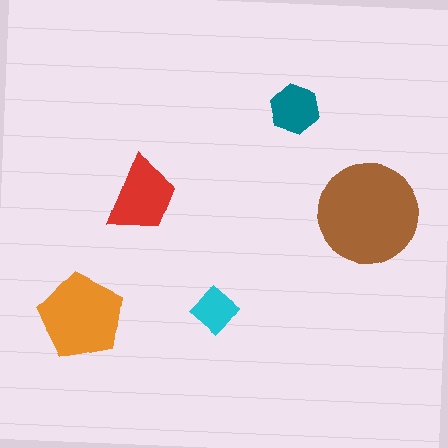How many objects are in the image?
There are 5 objects in the image.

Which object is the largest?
The brown circle.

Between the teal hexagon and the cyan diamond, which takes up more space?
The teal hexagon.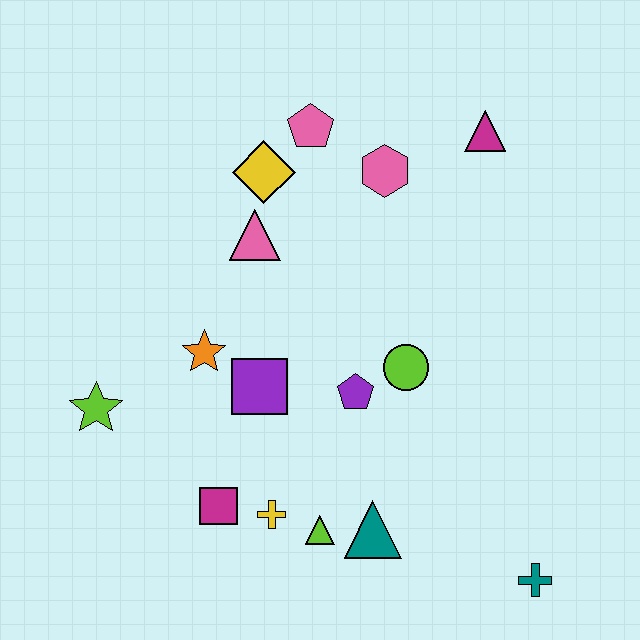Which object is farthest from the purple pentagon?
The magenta triangle is farthest from the purple pentagon.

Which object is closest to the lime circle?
The purple pentagon is closest to the lime circle.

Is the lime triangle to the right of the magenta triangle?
No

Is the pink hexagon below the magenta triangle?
Yes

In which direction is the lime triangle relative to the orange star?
The lime triangle is below the orange star.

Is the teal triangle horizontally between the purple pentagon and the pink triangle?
No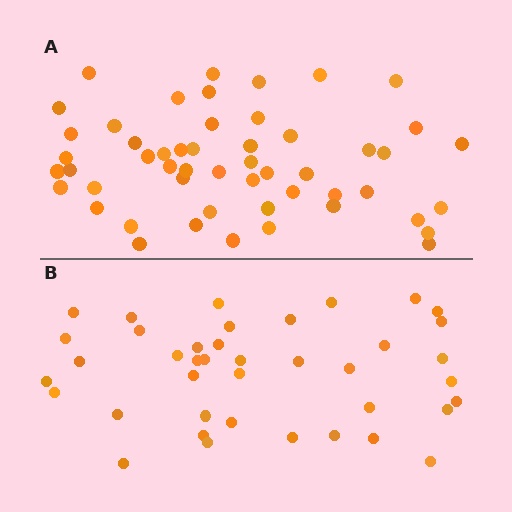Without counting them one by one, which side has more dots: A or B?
Region A (the top region) has more dots.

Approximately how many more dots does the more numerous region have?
Region A has roughly 12 or so more dots than region B.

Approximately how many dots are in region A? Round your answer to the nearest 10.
About 50 dots. (The exact count is 52, which rounds to 50.)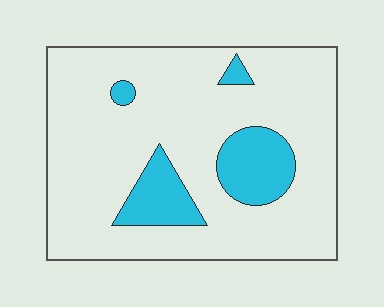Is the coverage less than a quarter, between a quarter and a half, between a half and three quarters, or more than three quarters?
Less than a quarter.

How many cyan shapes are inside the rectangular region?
4.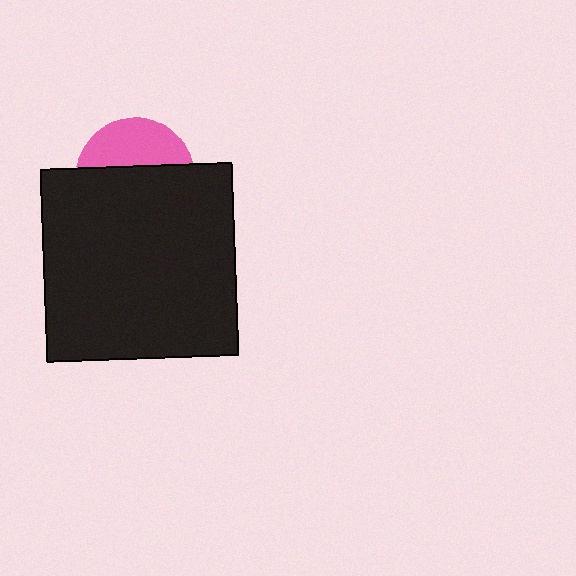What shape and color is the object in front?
The object in front is a black square.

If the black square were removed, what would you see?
You would see the complete pink circle.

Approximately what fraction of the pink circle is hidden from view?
Roughly 63% of the pink circle is hidden behind the black square.